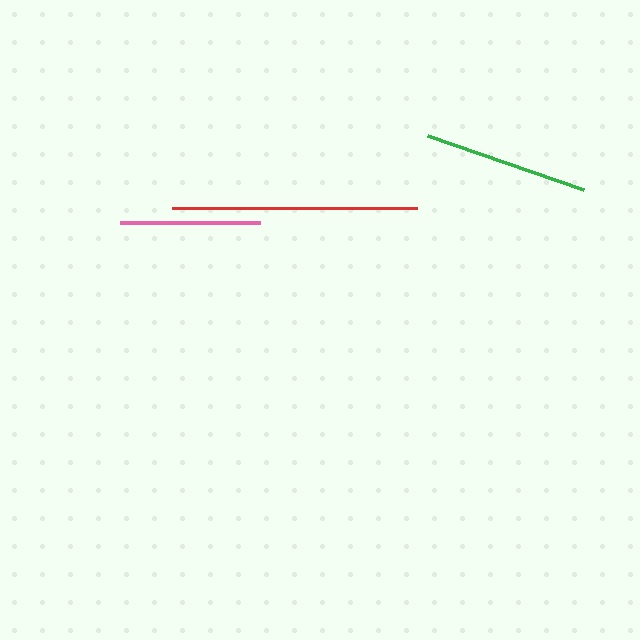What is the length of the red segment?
The red segment is approximately 245 pixels long.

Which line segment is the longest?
The red line is the longest at approximately 245 pixels.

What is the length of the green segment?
The green segment is approximately 165 pixels long.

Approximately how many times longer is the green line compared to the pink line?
The green line is approximately 1.2 times the length of the pink line.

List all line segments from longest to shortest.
From longest to shortest: red, green, pink.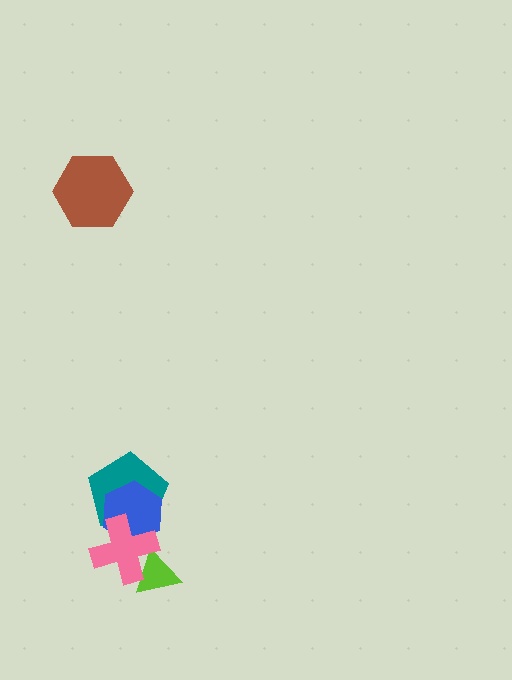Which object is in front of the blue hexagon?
The pink cross is in front of the blue hexagon.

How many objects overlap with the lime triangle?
1 object overlaps with the lime triangle.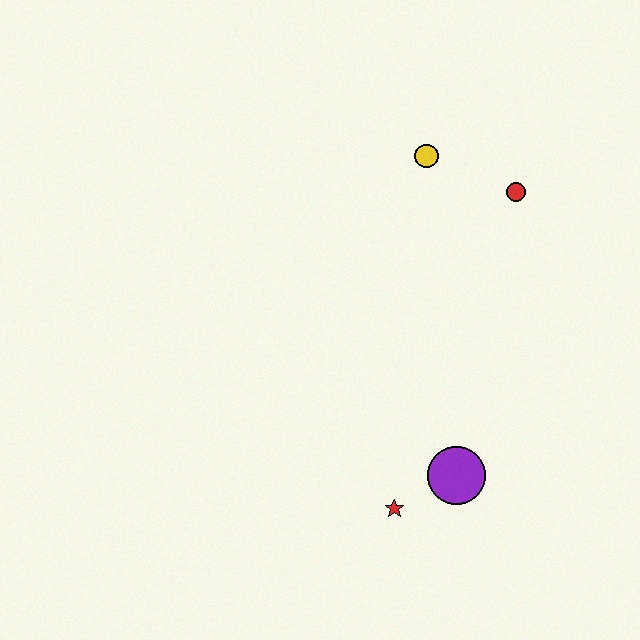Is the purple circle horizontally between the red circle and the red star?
Yes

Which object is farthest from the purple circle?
The yellow circle is farthest from the purple circle.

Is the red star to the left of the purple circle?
Yes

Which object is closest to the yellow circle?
The red circle is closest to the yellow circle.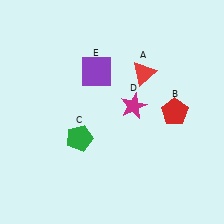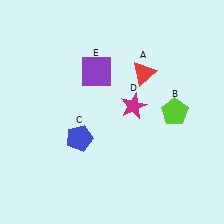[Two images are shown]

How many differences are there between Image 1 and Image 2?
There are 2 differences between the two images.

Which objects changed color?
B changed from red to lime. C changed from green to blue.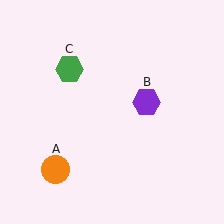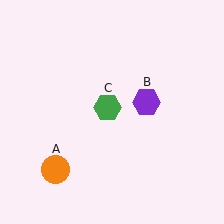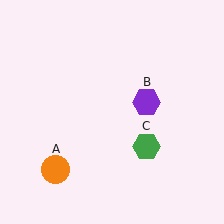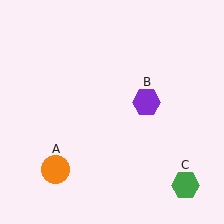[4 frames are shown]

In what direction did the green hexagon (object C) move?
The green hexagon (object C) moved down and to the right.